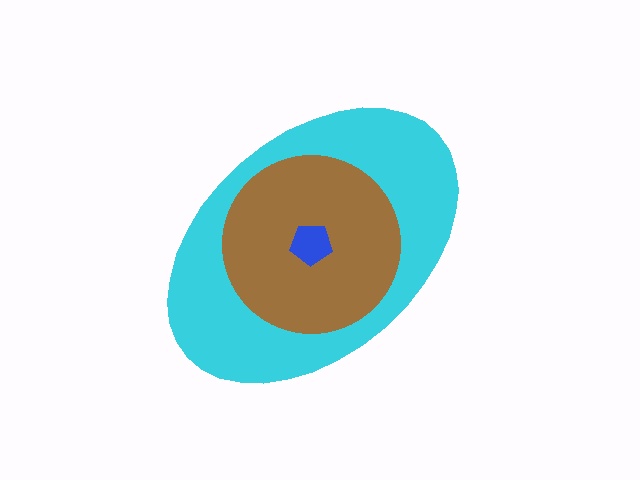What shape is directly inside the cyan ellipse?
The brown circle.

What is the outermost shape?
The cyan ellipse.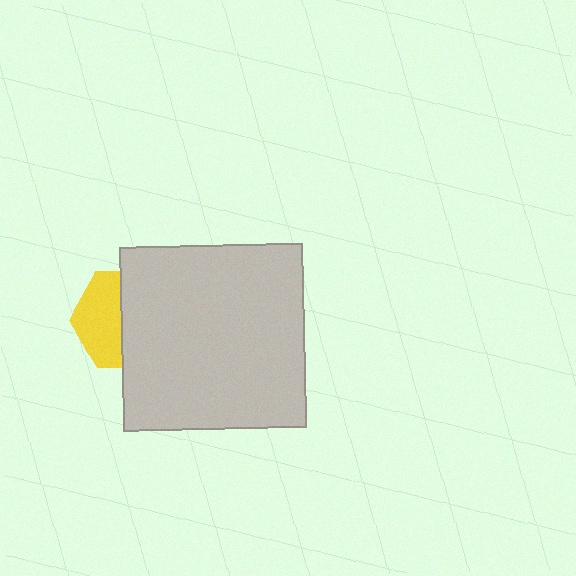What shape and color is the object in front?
The object in front is a light gray square.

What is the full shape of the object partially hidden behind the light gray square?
The partially hidden object is a yellow hexagon.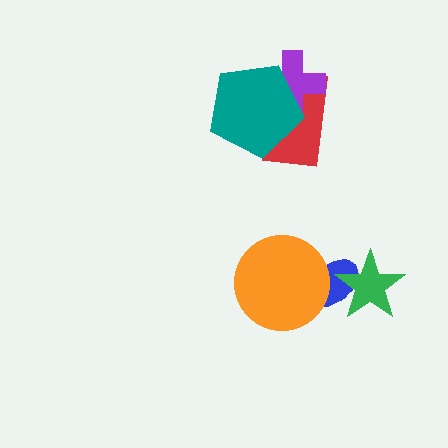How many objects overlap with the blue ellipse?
2 objects overlap with the blue ellipse.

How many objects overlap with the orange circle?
1 object overlaps with the orange circle.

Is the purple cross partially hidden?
Yes, it is partially covered by another shape.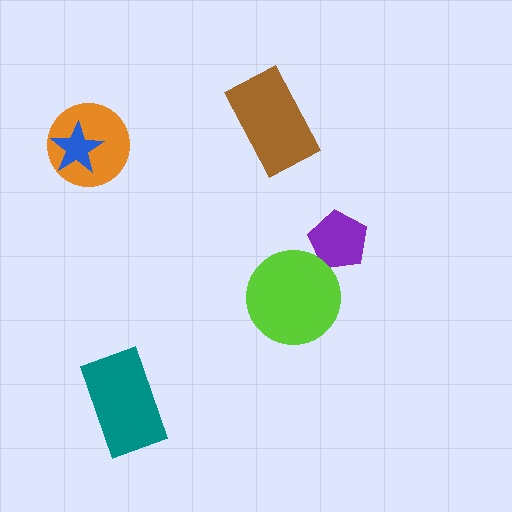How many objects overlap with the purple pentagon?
0 objects overlap with the purple pentagon.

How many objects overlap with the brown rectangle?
0 objects overlap with the brown rectangle.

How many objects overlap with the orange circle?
1 object overlaps with the orange circle.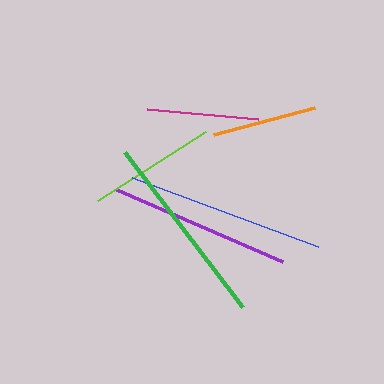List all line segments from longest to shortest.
From longest to shortest: blue, green, purple, lime, magenta, orange.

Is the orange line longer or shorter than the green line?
The green line is longer than the orange line.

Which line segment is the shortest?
The orange line is the shortest at approximately 105 pixels.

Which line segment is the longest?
The blue line is the longest at approximately 199 pixels.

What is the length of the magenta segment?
The magenta segment is approximately 111 pixels long.